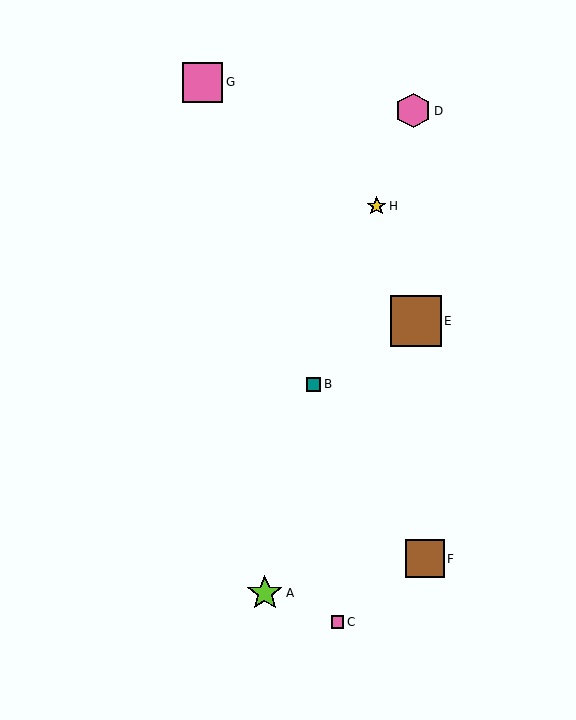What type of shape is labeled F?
Shape F is a brown square.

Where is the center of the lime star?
The center of the lime star is at (265, 593).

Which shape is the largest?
The brown square (labeled E) is the largest.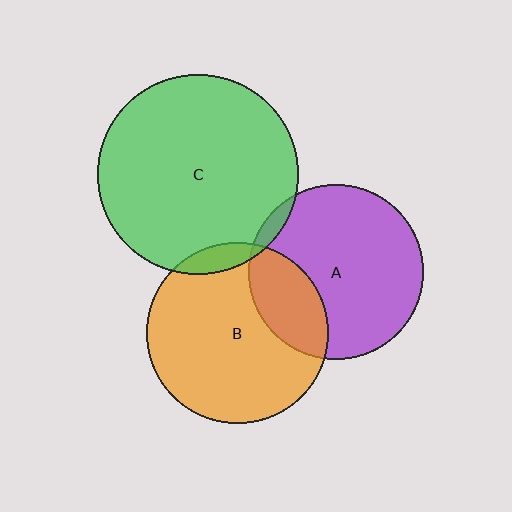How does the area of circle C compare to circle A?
Approximately 1.3 times.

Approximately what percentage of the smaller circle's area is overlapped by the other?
Approximately 25%.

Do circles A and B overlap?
Yes.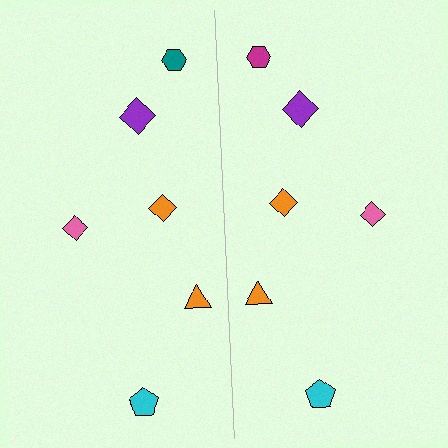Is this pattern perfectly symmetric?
No, the pattern is not perfectly symmetric. The magenta hexagon on the right side breaks the symmetry — its mirror counterpart is teal.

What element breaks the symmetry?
The magenta hexagon on the right side breaks the symmetry — its mirror counterpart is teal.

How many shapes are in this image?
There are 12 shapes in this image.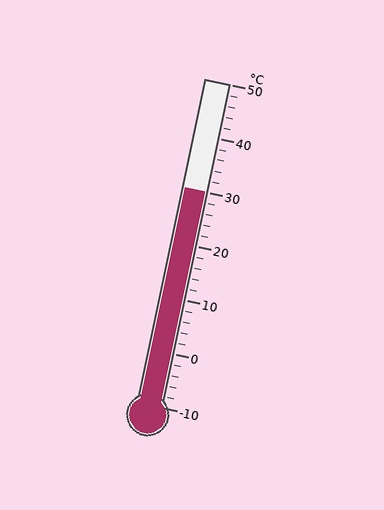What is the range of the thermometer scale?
The thermometer scale ranges from -10°C to 50°C.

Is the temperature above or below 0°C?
The temperature is above 0°C.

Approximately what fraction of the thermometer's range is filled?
The thermometer is filled to approximately 65% of its range.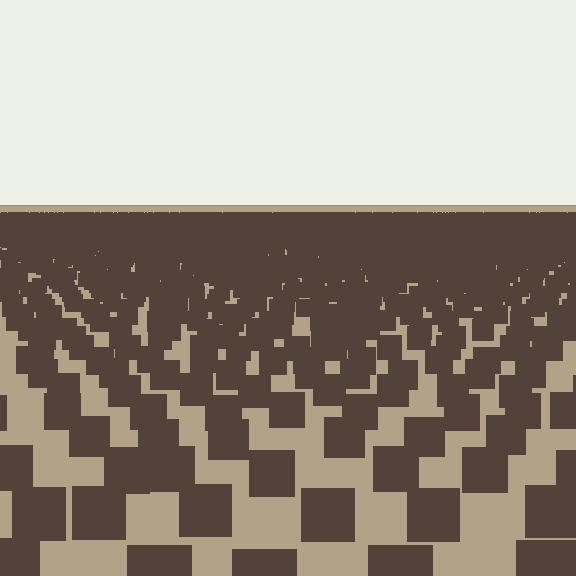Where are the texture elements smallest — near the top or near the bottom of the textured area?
Near the top.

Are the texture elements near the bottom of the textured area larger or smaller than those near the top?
Larger. Near the bottom, elements are closer to the viewer and appear at a bigger on-screen size.